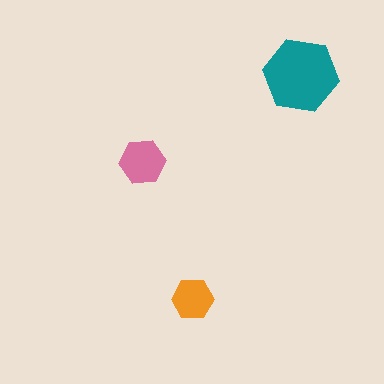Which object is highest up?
The teal hexagon is topmost.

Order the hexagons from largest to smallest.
the teal one, the pink one, the orange one.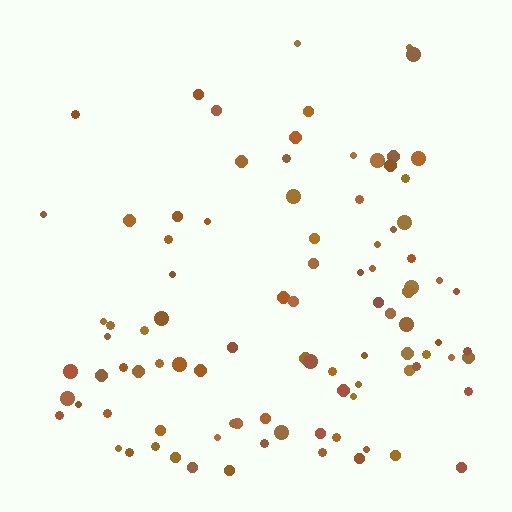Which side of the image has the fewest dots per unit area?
The top.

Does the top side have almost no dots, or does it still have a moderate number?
Still a moderate number, just noticeably fewer than the bottom.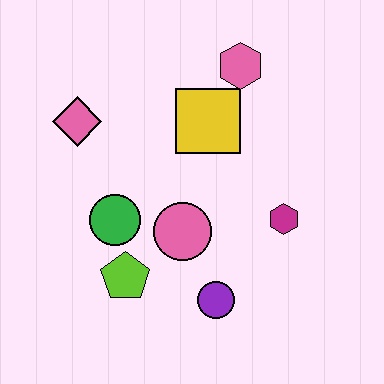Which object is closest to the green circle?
The lime pentagon is closest to the green circle.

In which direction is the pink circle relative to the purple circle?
The pink circle is above the purple circle.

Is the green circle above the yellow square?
No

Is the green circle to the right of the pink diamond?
Yes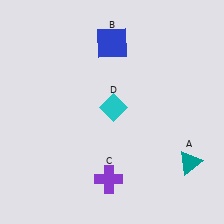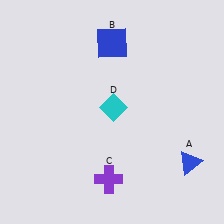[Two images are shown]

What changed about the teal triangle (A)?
In Image 1, A is teal. In Image 2, it changed to blue.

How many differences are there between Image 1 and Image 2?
There is 1 difference between the two images.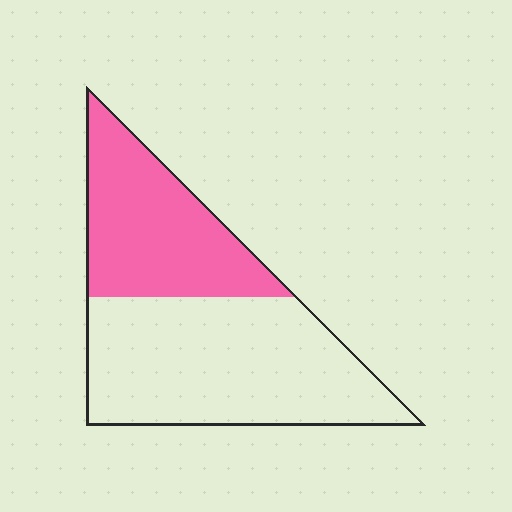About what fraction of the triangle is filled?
About three eighths (3/8).